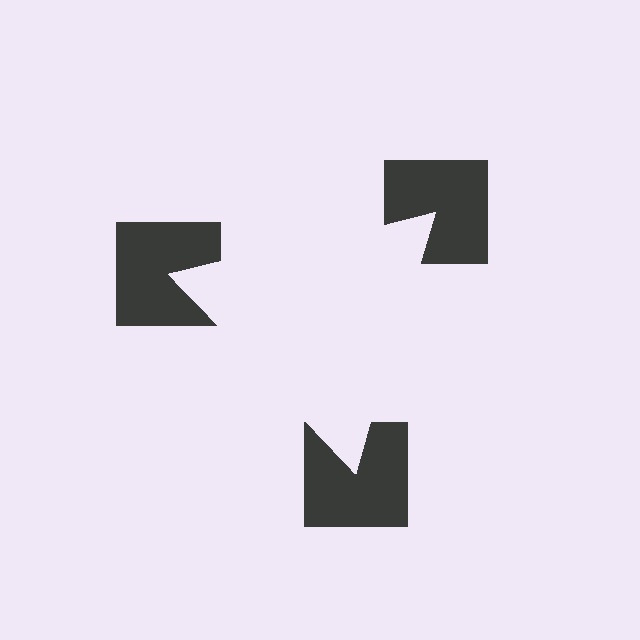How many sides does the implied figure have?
3 sides.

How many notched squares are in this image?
There are 3 — one at each vertex of the illusory triangle.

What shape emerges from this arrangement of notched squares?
An illusory triangle — its edges are inferred from the aligned wedge cuts in the notched squares, not physically drawn.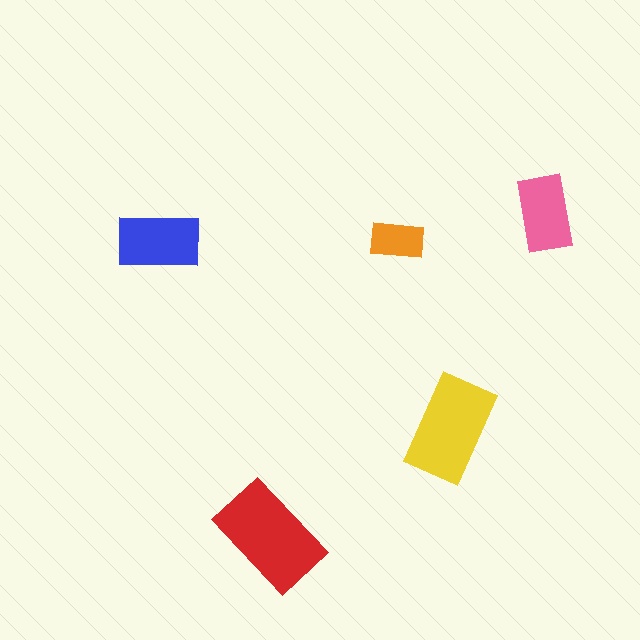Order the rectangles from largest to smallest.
the red one, the yellow one, the blue one, the pink one, the orange one.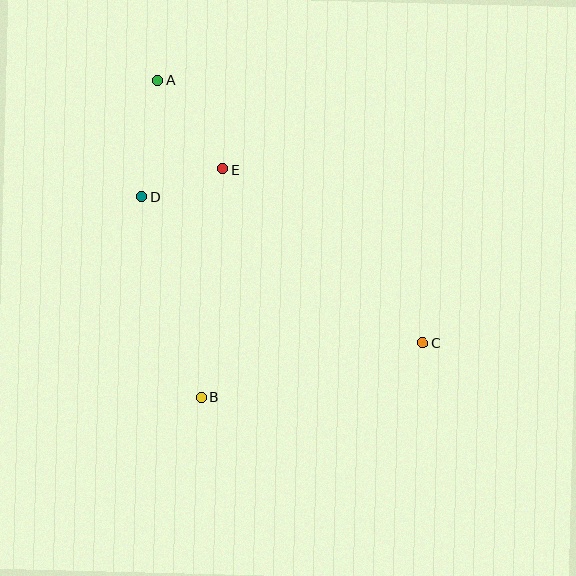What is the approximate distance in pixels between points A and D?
The distance between A and D is approximately 118 pixels.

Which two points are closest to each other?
Points D and E are closest to each other.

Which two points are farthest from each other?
Points A and C are farthest from each other.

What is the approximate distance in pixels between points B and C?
The distance between B and C is approximately 228 pixels.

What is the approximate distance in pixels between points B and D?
The distance between B and D is approximately 209 pixels.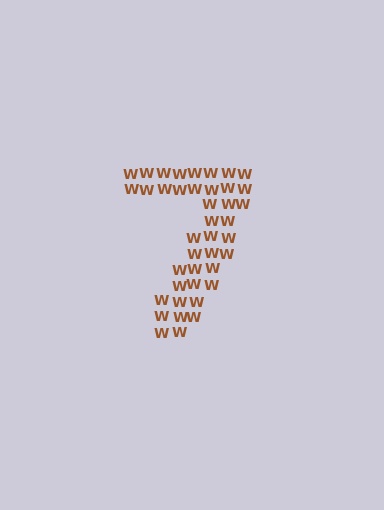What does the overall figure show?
The overall figure shows the digit 7.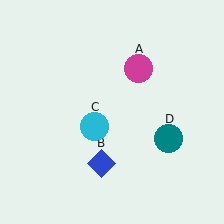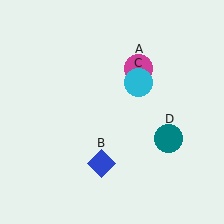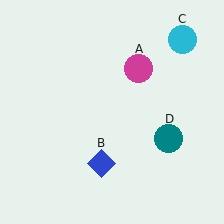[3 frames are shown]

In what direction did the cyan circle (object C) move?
The cyan circle (object C) moved up and to the right.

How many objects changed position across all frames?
1 object changed position: cyan circle (object C).